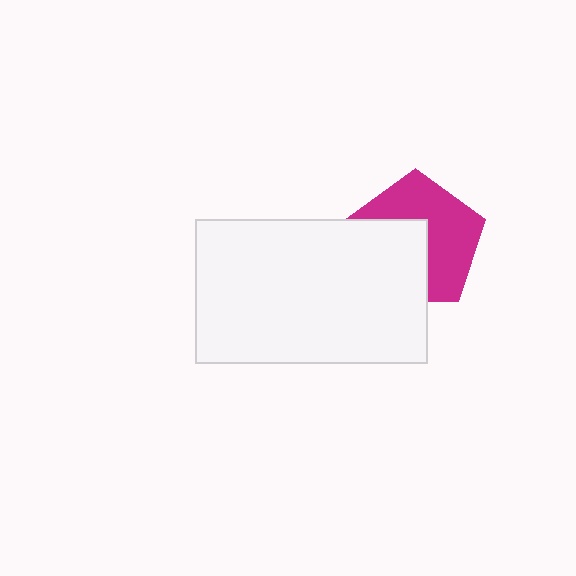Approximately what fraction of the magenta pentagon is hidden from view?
Roughly 44% of the magenta pentagon is hidden behind the white rectangle.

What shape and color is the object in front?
The object in front is a white rectangle.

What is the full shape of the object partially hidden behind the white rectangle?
The partially hidden object is a magenta pentagon.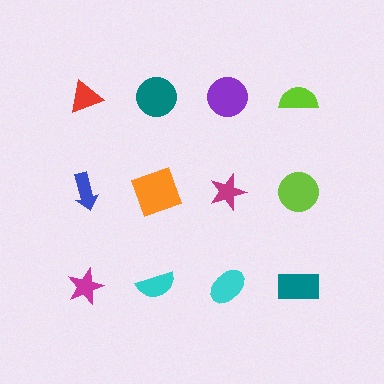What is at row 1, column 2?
A teal circle.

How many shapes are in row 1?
4 shapes.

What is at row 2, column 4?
A lime circle.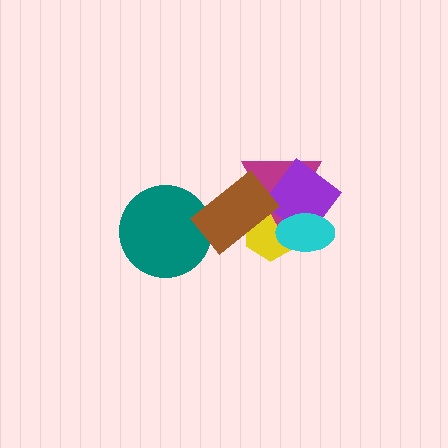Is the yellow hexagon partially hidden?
Yes, it is partially covered by another shape.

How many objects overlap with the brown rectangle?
4 objects overlap with the brown rectangle.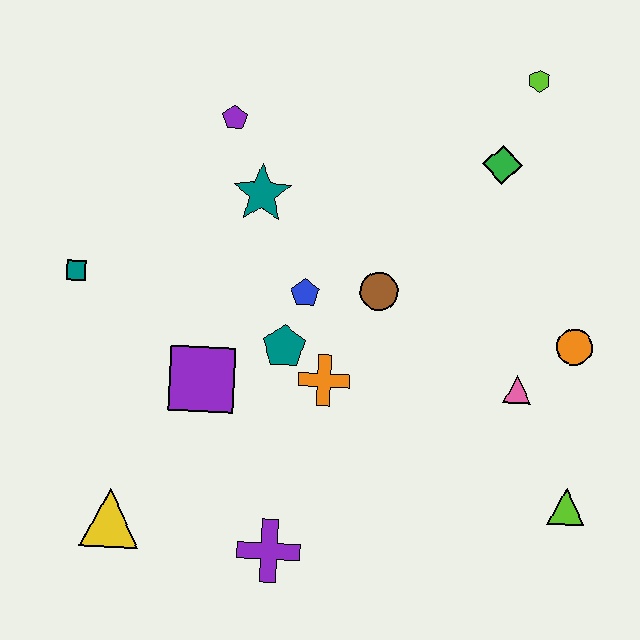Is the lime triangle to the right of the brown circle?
Yes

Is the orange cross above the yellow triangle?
Yes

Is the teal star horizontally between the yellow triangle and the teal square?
No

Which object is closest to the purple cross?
The yellow triangle is closest to the purple cross.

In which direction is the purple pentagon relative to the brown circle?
The purple pentagon is above the brown circle.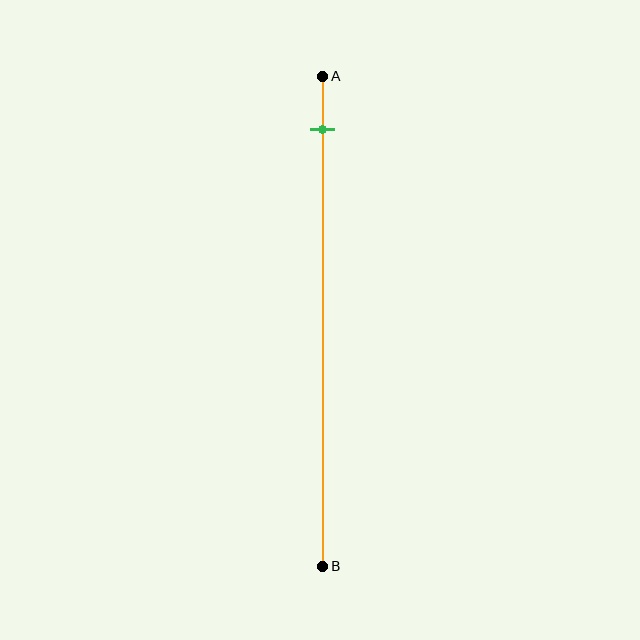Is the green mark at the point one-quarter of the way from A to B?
No, the mark is at about 10% from A, not at the 25% one-quarter point.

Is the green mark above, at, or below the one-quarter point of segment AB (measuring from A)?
The green mark is above the one-quarter point of segment AB.